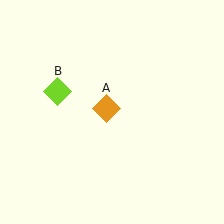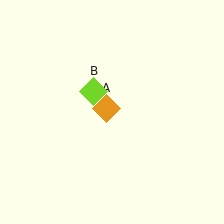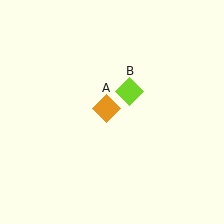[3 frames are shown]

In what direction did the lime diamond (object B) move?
The lime diamond (object B) moved right.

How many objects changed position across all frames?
1 object changed position: lime diamond (object B).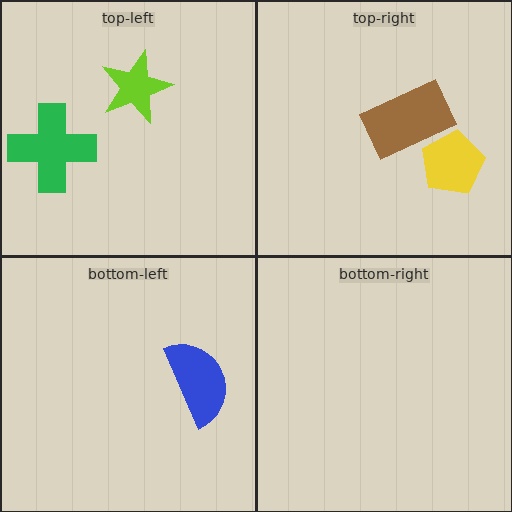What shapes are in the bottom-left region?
The blue semicircle.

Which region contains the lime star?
The top-left region.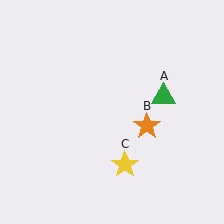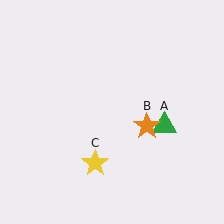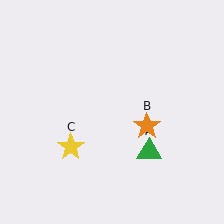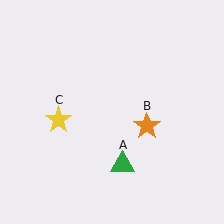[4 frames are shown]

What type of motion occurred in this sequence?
The green triangle (object A), yellow star (object C) rotated clockwise around the center of the scene.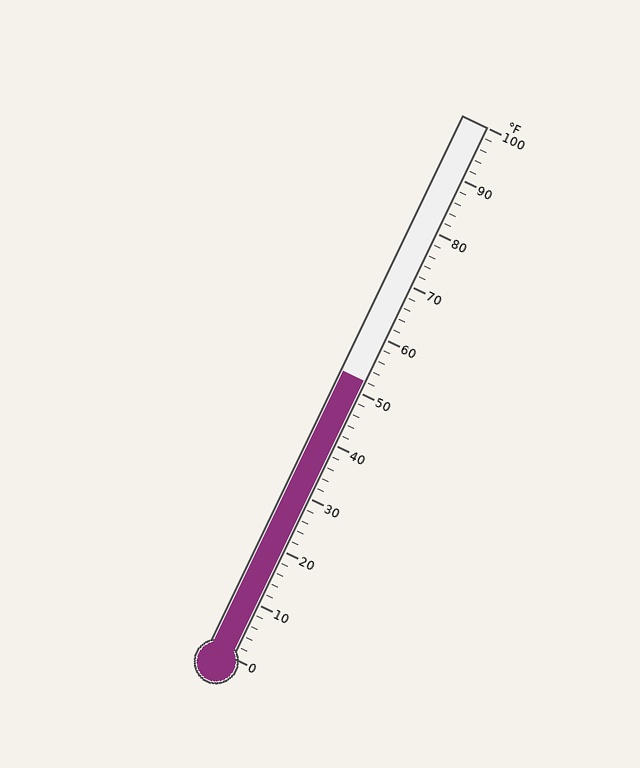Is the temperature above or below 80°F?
The temperature is below 80°F.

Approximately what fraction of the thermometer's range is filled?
The thermometer is filled to approximately 50% of its range.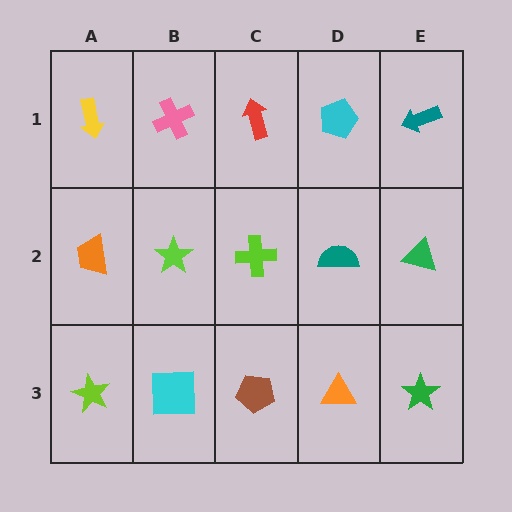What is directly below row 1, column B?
A lime star.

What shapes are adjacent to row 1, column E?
A green triangle (row 2, column E), a cyan pentagon (row 1, column D).